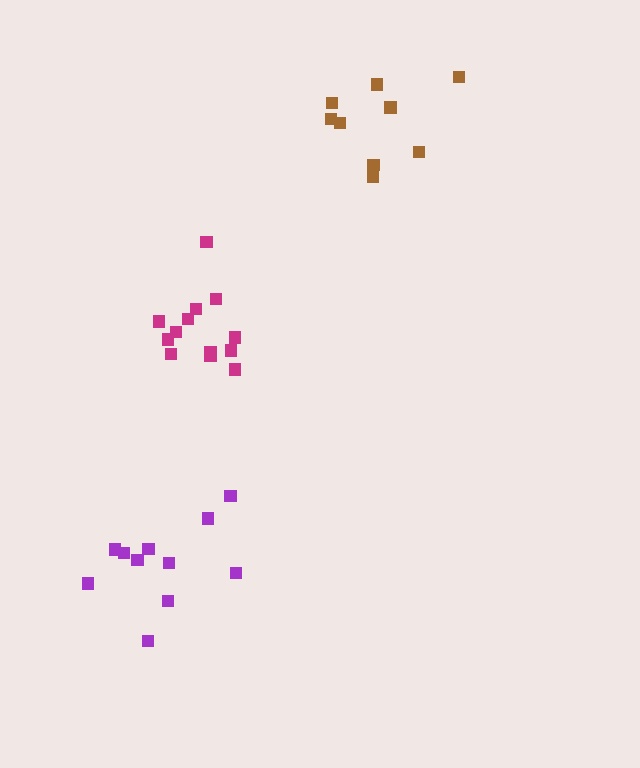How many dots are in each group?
Group 1: 11 dots, Group 2: 13 dots, Group 3: 9 dots (33 total).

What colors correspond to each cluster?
The clusters are colored: purple, magenta, brown.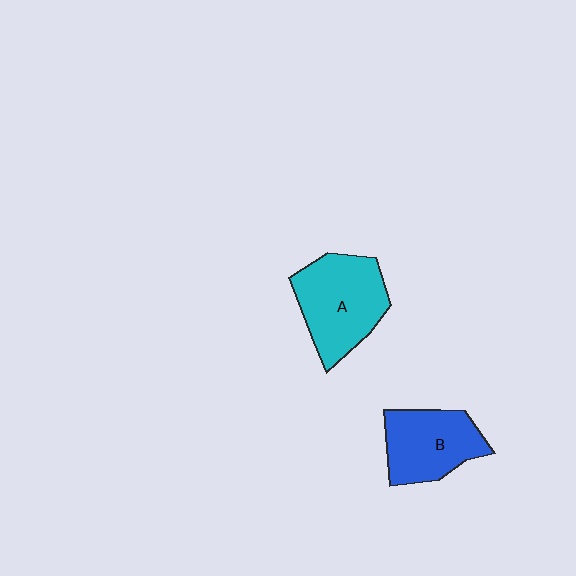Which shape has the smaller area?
Shape B (blue).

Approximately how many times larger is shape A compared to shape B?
Approximately 1.2 times.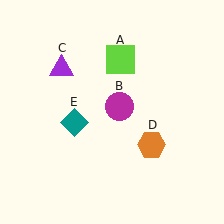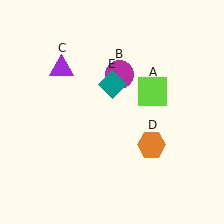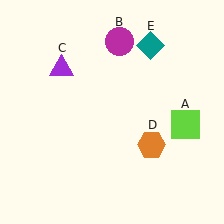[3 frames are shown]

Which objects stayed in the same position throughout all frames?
Purple triangle (object C) and orange hexagon (object D) remained stationary.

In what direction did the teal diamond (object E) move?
The teal diamond (object E) moved up and to the right.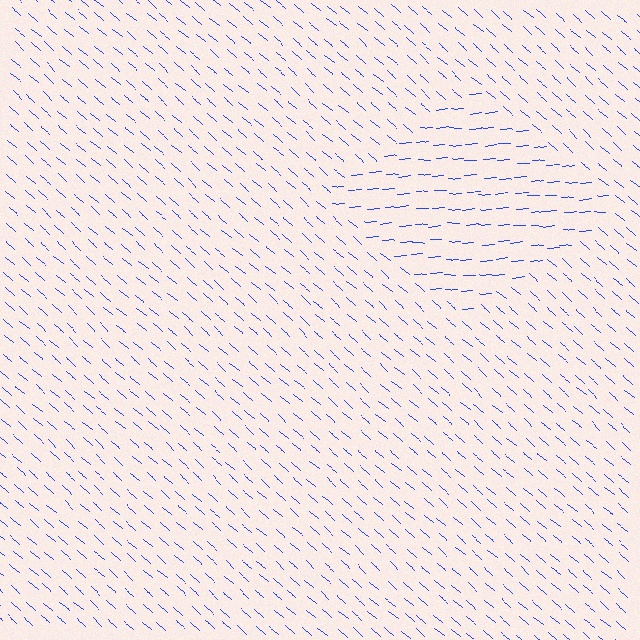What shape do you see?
I see a diamond.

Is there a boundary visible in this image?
Yes, there is a texture boundary formed by a change in line orientation.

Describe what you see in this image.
The image is filled with small blue line segments. A diamond region in the image has lines oriented differently from the surrounding lines, creating a visible texture boundary.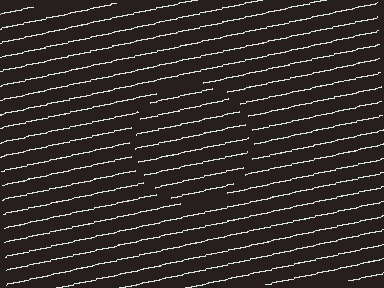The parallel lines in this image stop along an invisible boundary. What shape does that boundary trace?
An illusory circle. The interior of the shape contains the same grating, shifted by half a period — the contour is defined by the phase discontinuity where line-ends from the inner and outer gratings abut.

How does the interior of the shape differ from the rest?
The interior of the shape contains the same grating, shifted by half a period — the contour is defined by the phase discontinuity where line-ends from the inner and outer gratings abut.